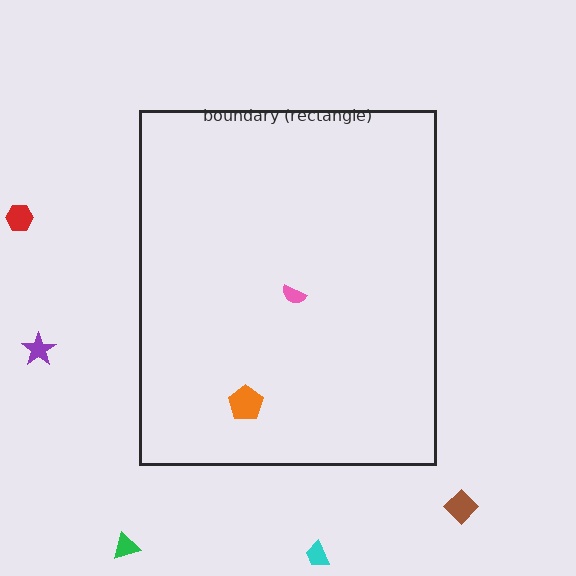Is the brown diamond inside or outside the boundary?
Outside.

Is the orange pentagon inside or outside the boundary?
Inside.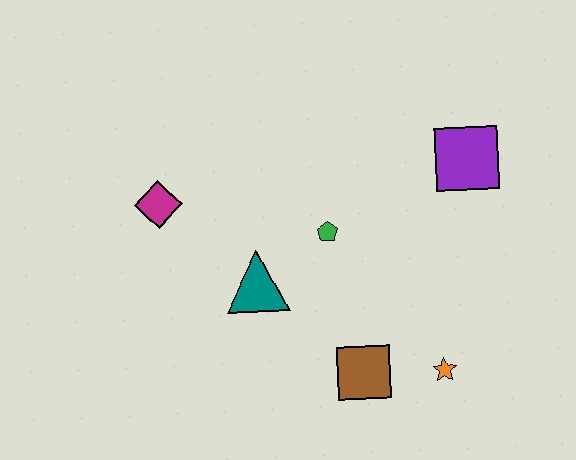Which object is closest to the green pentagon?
The teal triangle is closest to the green pentagon.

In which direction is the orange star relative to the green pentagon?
The orange star is below the green pentagon.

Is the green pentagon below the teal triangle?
No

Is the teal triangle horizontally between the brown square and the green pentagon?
No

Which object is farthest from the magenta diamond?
The orange star is farthest from the magenta diamond.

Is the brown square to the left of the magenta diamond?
No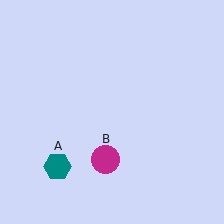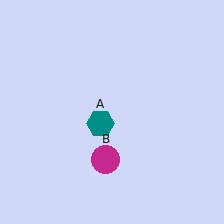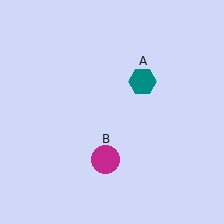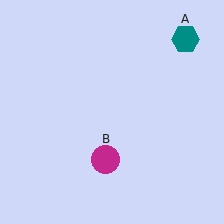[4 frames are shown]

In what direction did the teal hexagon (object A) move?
The teal hexagon (object A) moved up and to the right.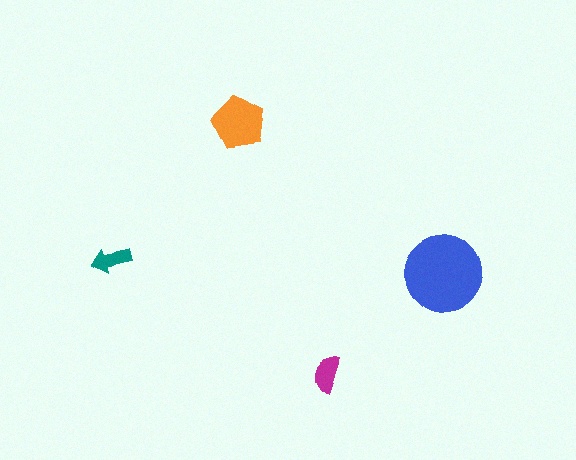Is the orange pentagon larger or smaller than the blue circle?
Smaller.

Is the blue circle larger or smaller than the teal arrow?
Larger.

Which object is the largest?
The blue circle.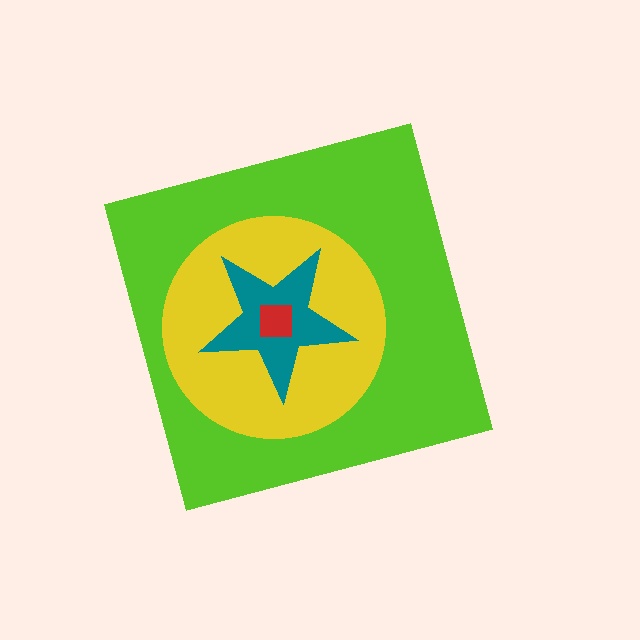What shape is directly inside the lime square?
The yellow circle.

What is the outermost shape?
The lime square.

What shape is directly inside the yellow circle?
The teal star.